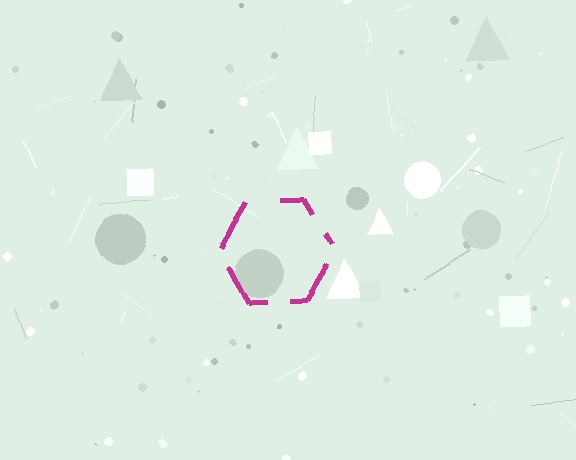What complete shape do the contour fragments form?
The contour fragments form a hexagon.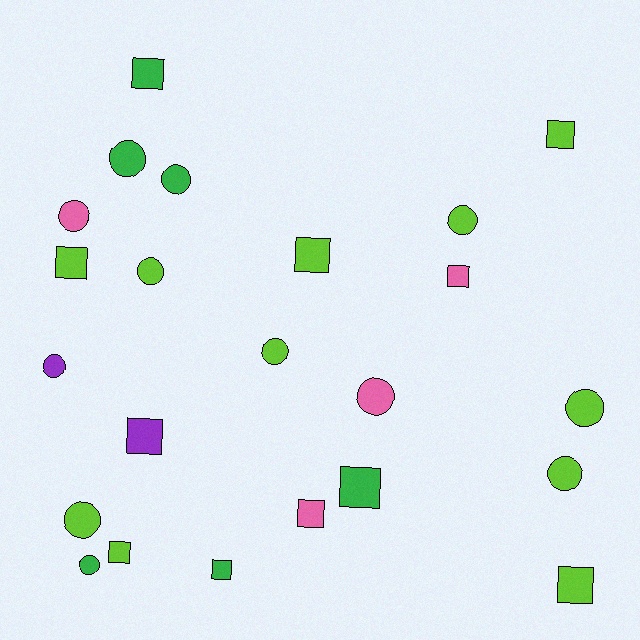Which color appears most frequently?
Lime, with 11 objects.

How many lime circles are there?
There are 6 lime circles.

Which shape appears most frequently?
Circle, with 12 objects.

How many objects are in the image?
There are 23 objects.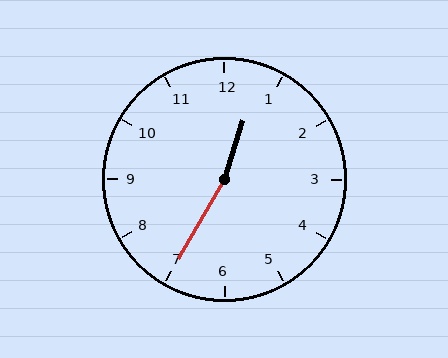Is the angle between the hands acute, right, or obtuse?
It is obtuse.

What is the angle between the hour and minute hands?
Approximately 168 degrees.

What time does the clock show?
12:35.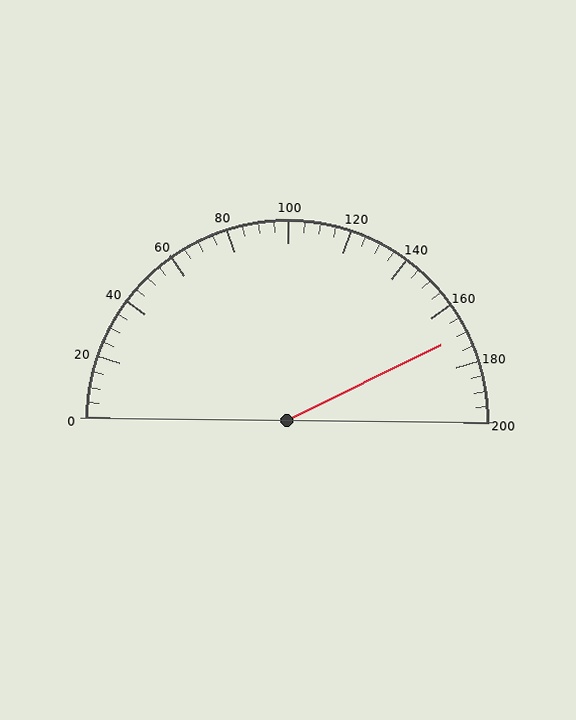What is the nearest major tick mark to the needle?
The nearest major tick mark is 160.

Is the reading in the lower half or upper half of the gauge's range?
The reading is in the upper half of the range (0 to 200).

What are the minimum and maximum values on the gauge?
The gauge ranges from 0 to 200.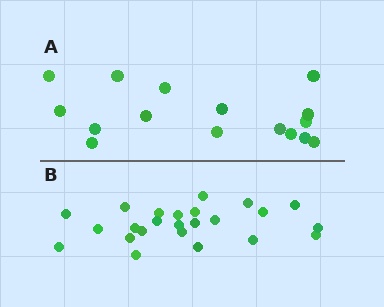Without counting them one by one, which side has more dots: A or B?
Region B (the bottom region) has more dots.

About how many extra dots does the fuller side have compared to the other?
Region B has roughly 8 or so more dots than region A.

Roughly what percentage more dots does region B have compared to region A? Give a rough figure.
About 50% more.